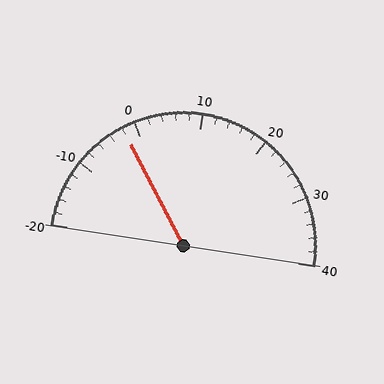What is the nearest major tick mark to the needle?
The nearest major tick mark is 0.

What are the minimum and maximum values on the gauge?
The gauge ranges from -20 to 40.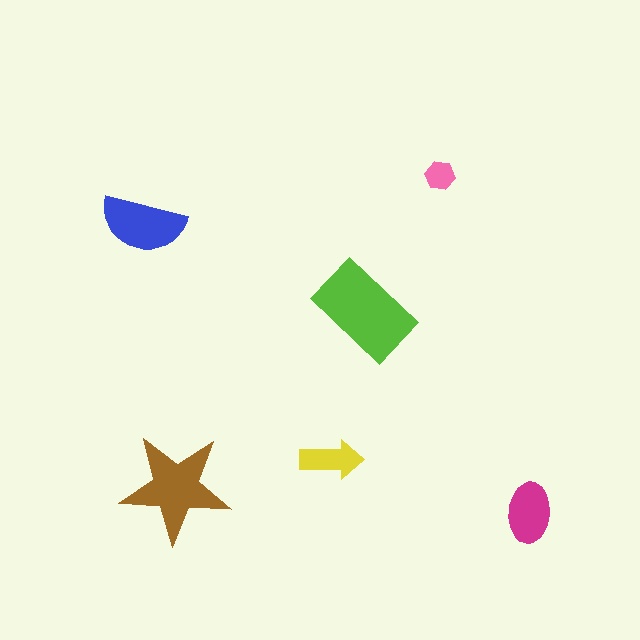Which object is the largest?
The lime rectangle.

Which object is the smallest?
The pink hexagon.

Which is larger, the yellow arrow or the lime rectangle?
The lime rectangle.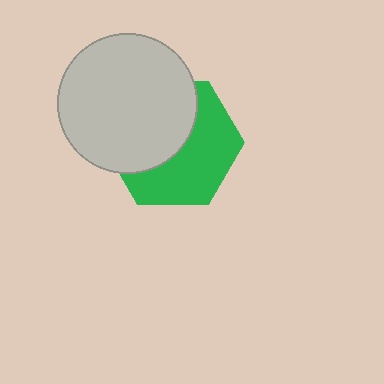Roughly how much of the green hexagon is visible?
About half of it is visible (roughly 51%).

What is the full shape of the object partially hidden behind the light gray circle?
The partially hidden object is a green hexagon.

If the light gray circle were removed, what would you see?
You would see the complete green hexagon.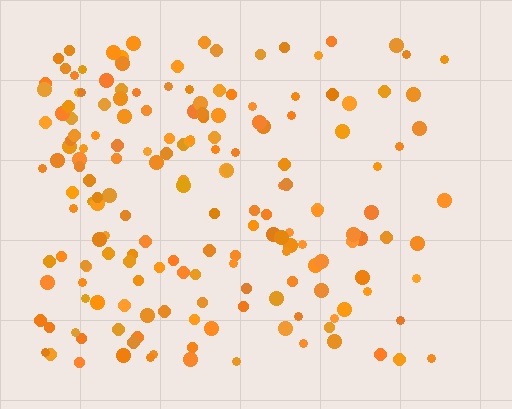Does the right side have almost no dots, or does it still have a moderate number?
Still a moderate number, just noticeably fewer than the left.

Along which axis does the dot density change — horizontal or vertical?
Horizontal.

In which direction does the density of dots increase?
From right to left, with the left side densest.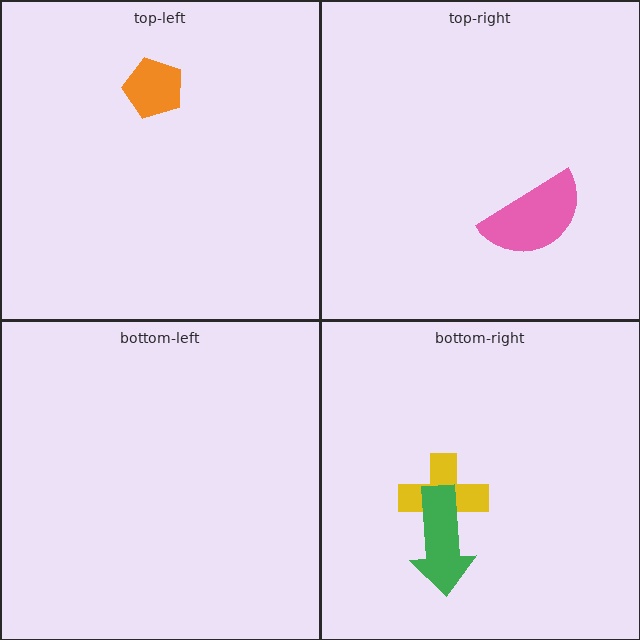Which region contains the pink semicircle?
The top-right region.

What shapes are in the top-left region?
The orange pentagon.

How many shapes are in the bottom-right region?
2.